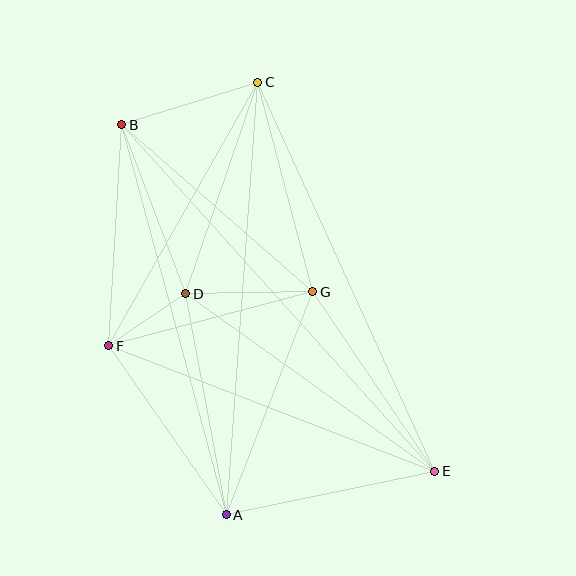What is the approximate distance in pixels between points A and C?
The distance between A and C is approximately 434 pixels.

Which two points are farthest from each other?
Points B and E are farthest from each other.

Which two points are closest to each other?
Points D and F are closest to each other.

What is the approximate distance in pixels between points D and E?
The distance between D and E is approximately 306 pixels.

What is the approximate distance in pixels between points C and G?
The distance between C and G is approximately 217 pixels.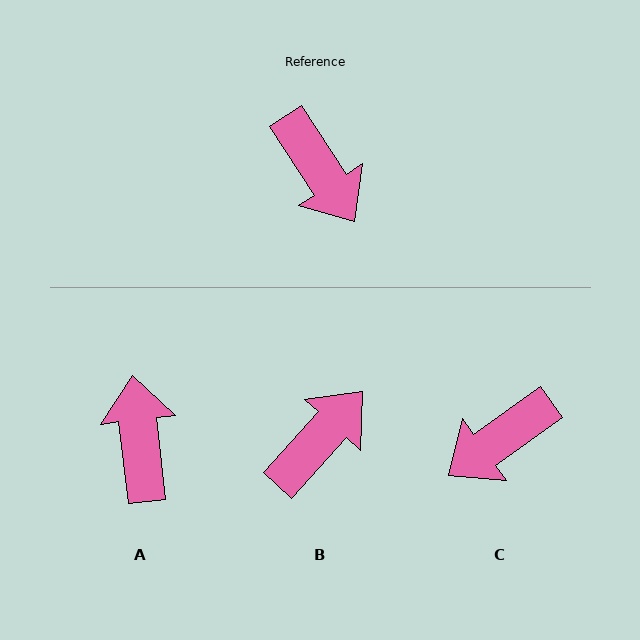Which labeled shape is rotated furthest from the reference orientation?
A, about 153 degrees away.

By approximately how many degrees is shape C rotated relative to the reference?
Approximately 88 degrees clockwise.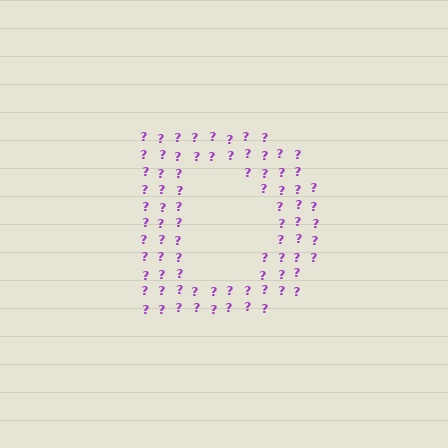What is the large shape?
The large shape is the letter D.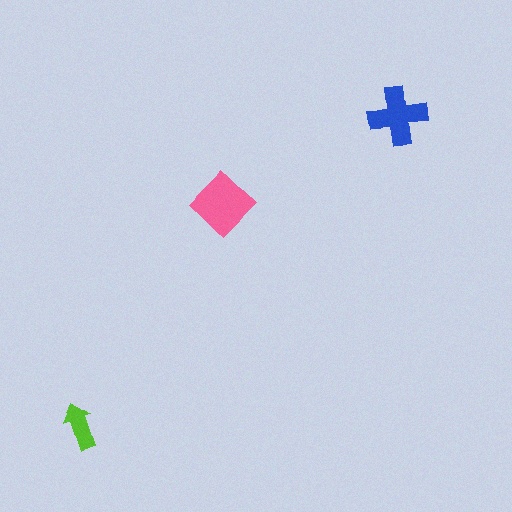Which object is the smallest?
The lime arrow.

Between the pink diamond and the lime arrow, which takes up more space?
The pink diamond.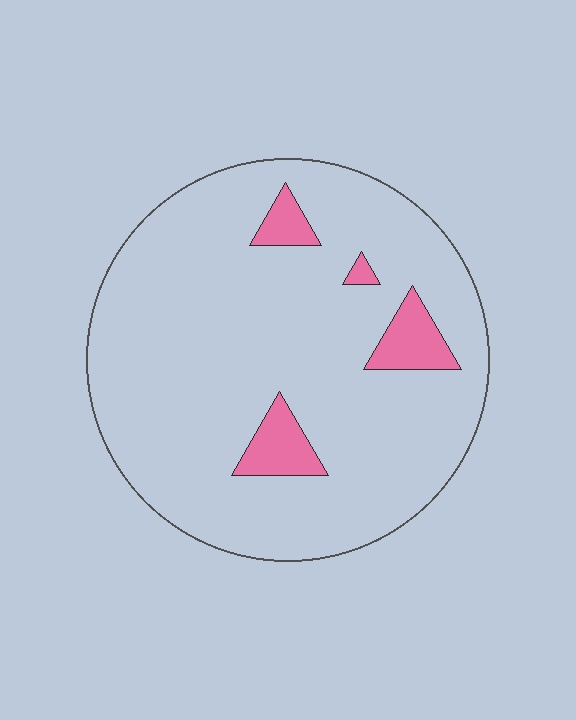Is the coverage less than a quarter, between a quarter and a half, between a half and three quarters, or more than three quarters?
Less than a quarter.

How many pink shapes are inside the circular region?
4.